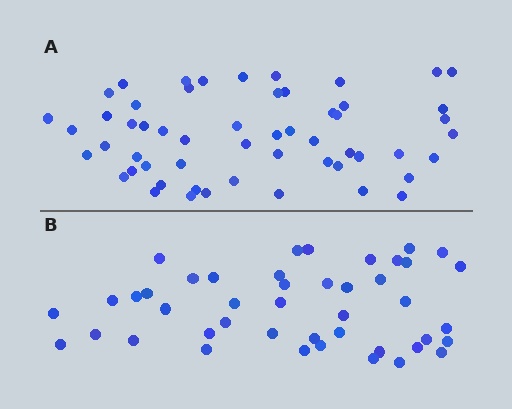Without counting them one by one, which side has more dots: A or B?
Region A (the top region) has more dots.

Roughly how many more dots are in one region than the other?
Region A has roughly 12 or so more dots than region B.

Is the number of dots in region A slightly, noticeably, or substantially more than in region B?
Region A has noticeably more, but not dramatically so. The ratio is roughly 1.2 to 1.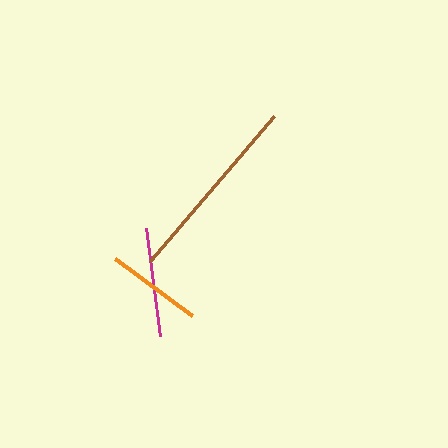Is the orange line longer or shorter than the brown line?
The brown line is longer than the orange line.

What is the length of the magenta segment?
The magenta segment is approximately 109 pixels long.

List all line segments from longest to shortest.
From longest to shortest: brown, magenta, orange.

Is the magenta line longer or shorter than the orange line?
The magenta line is longer than the orange line.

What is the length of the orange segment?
The orange segment is approximately 96 pixels long.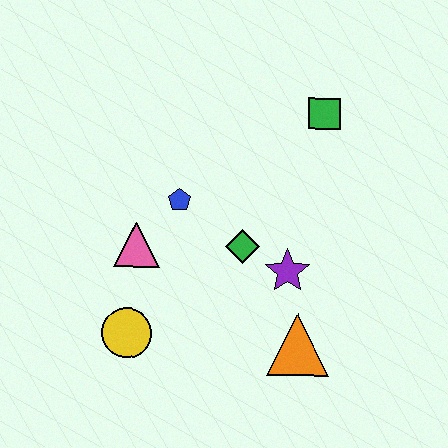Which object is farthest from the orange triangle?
The green square is farthest from the orange triangle.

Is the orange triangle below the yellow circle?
Yes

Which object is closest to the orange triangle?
The purple star is closest to the orange triangle.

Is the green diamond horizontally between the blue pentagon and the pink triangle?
No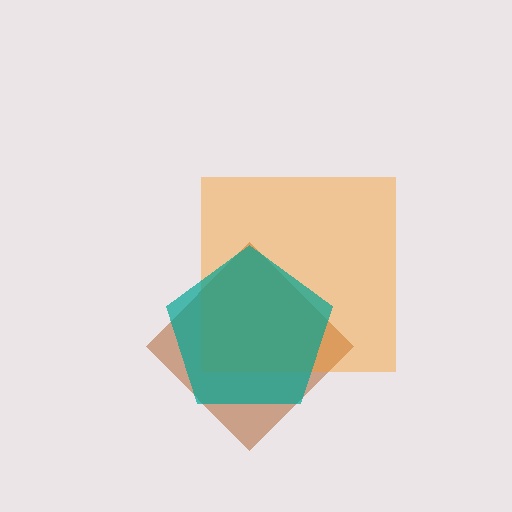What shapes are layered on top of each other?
The layered shapes are: a brown diamond, an orange square, a teal pentagon.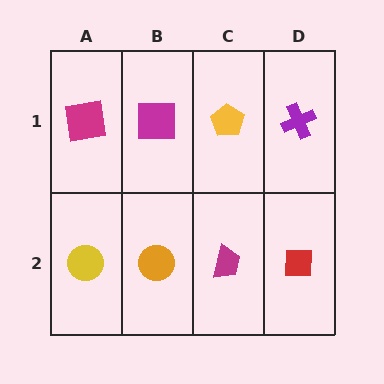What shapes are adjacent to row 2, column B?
A magenta square (row 1, column B), a yellow circle (row 2, column A), a magenta trapezoid (row 2, column C).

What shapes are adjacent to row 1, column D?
A red square (row 2, column D), a yellow pentagon (row 1, column C).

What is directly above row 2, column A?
A magenta square.